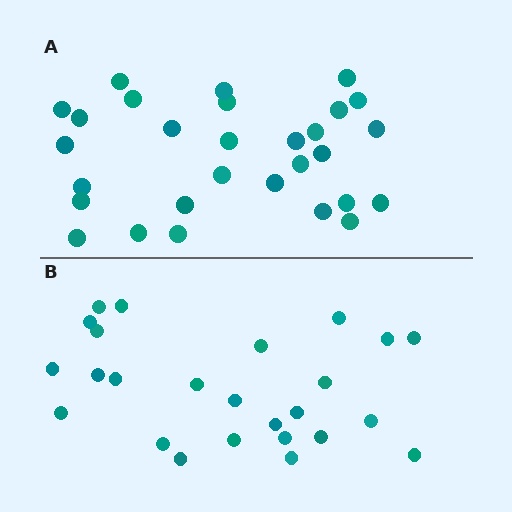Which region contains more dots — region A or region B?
Region A (the top region) has more dots.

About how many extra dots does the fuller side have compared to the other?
Region A has about 4 more dots than region B.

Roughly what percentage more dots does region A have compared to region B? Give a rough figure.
About 15% more.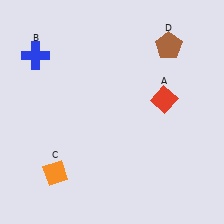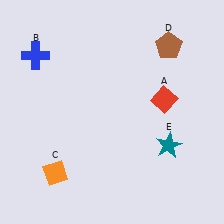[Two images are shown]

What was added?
A teal star (E) was added in Image 2.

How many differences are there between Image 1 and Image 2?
There is 1 difference between the two images.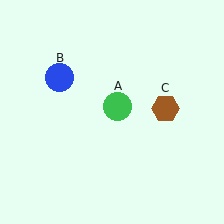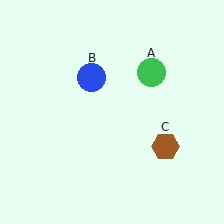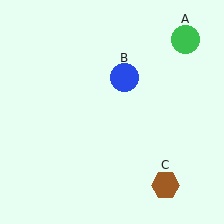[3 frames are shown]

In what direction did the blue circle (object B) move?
The blue circle (object B) moved right.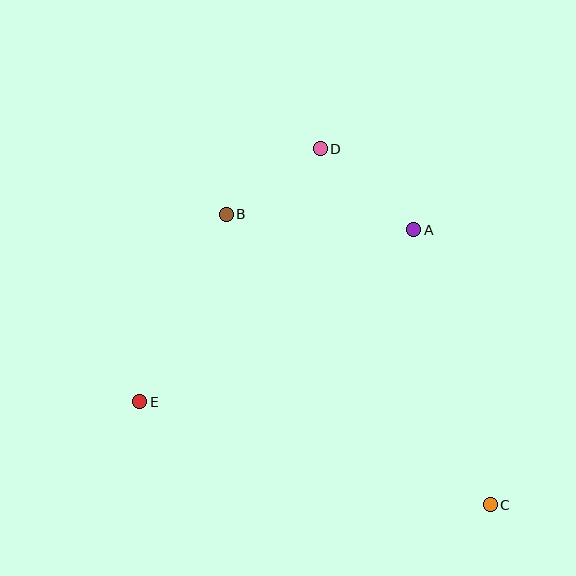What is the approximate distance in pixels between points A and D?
The distance between A and D is approximately 124 pixels.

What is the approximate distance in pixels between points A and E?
The distance between A and E is approximately 324 pixels.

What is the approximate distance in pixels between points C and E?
The distance between C and E is approximately 365 pixels.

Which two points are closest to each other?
Points B and D are closest to each other.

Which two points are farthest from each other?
Points C and D are farthest from each other.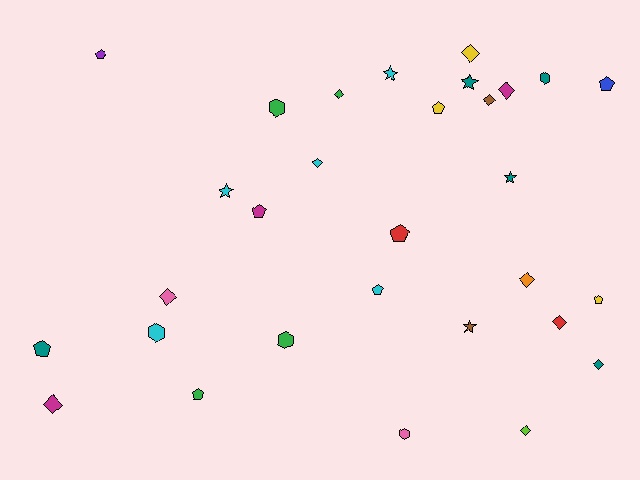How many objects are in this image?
There are 30 objects.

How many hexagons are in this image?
There are 5 hexagons.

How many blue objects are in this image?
There is 1 blue object.